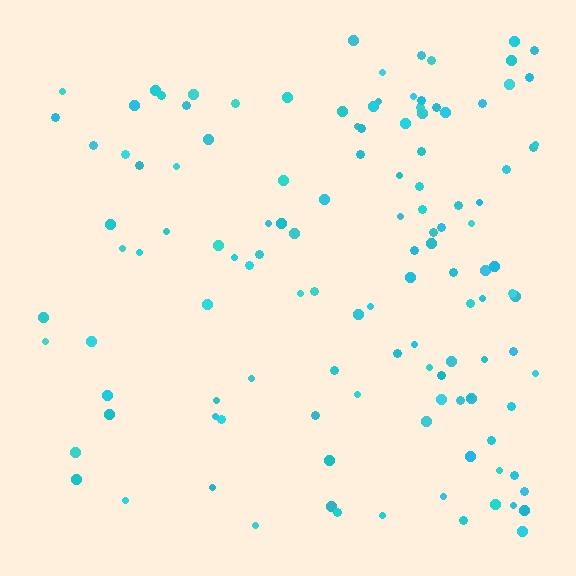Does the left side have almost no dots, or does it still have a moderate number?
Still a moderate number, just noticeably fewer than the right.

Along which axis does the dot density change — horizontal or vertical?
Horizontal.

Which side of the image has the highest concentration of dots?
The right.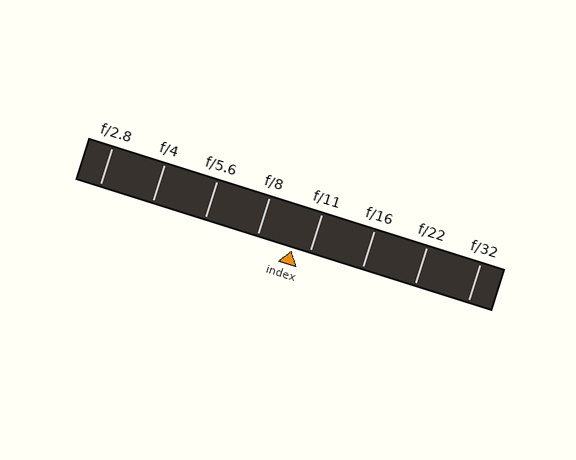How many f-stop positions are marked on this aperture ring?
There are 8 f-stop positions marked.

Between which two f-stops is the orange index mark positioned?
The index mark is between f/8 and f/11.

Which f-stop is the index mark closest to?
The index mark is closest to f/11.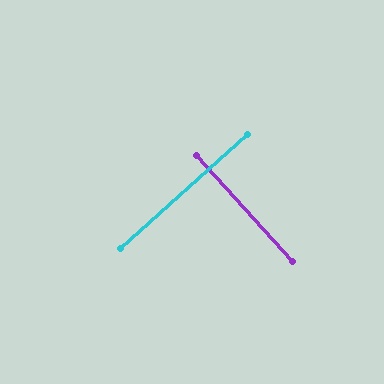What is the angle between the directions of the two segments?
Approximately 90 degrees.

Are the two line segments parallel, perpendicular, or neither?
Perpendicular — they meet at approximately 90°.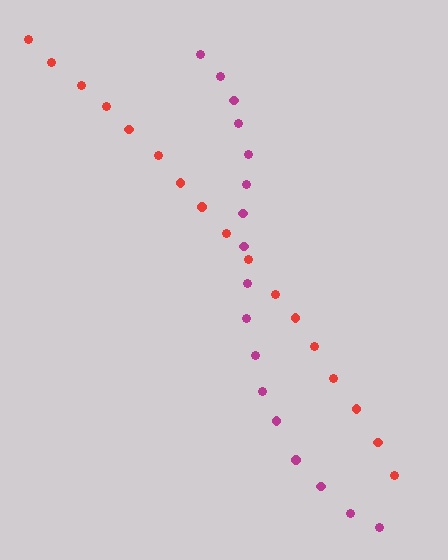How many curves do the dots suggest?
There are 2 distinct paths.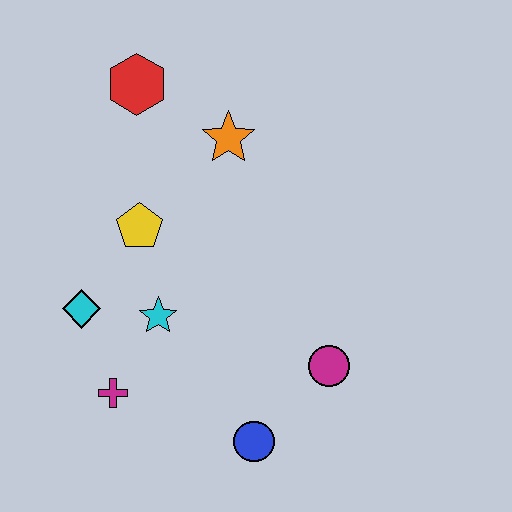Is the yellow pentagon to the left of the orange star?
Yes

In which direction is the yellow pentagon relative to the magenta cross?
The yellow pentagon is above the magenta cross.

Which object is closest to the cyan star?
The cyan diamond is closest to the cyan star.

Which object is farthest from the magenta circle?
The red hexagon is farthest from the magenta circle.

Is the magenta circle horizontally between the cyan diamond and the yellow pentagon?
No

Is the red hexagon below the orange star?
No